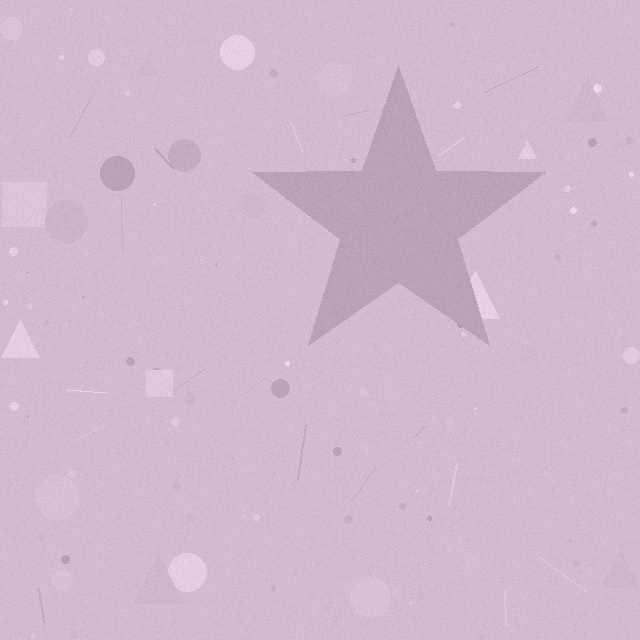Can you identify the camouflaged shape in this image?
The camouflaged shape is a star.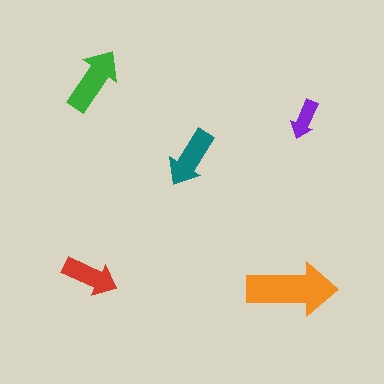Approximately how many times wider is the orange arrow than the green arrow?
About 1.5 times wider.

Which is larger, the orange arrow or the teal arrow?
The orange one.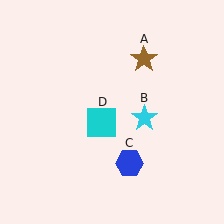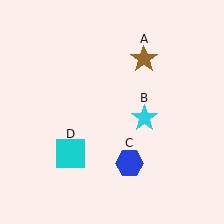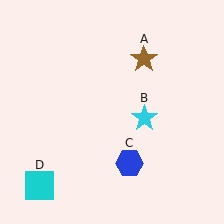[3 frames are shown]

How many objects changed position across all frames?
1 object changed position: cyan square (object D).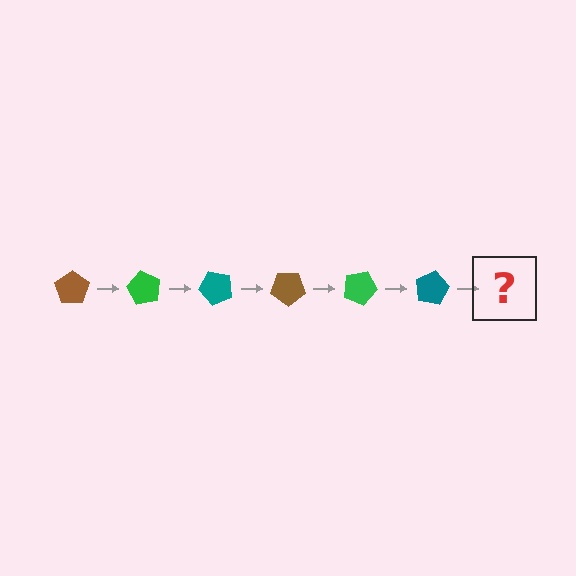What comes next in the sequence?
The next element should be a brown pentagon, rotated 360 degrees from the start.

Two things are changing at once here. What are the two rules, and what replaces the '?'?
The two rules are that it rotates 60 degrees each step and the color cycles through brown, green, and teal. The '?' should be a brown pentagon, rotated 360 degrees from the start.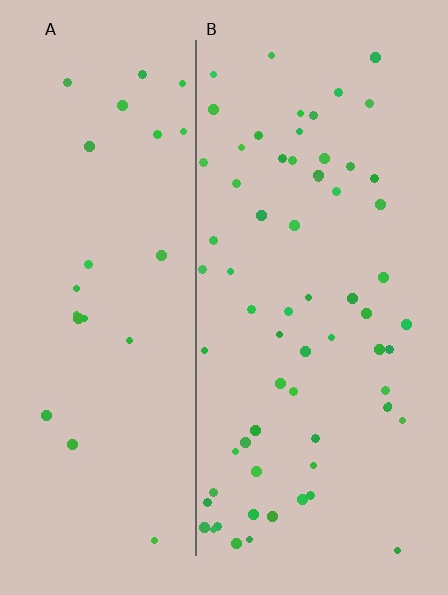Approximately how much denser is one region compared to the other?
Approximately 2.7× — region B over region A.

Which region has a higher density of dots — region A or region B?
B (the right).